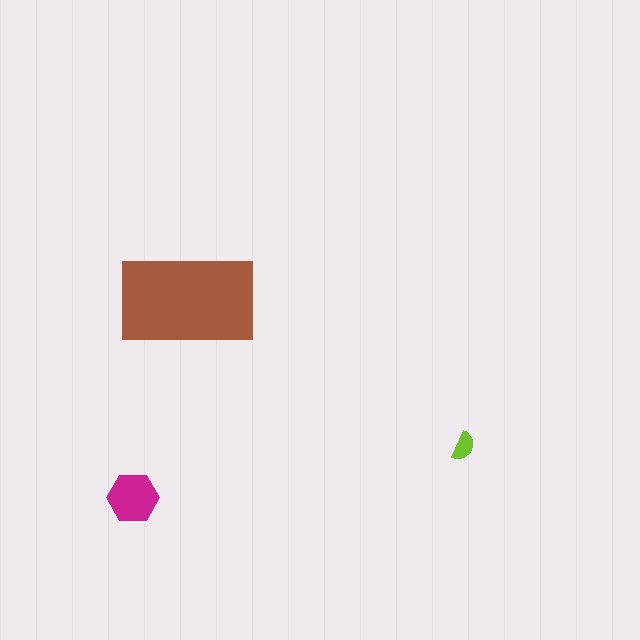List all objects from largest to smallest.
The brown rectangle, the magenta hexagon, the lime semicircle.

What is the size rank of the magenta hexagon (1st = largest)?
2nd.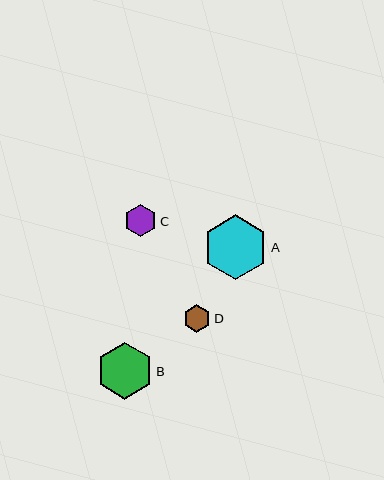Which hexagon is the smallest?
Hexagon D is the smallest with a size of approximately 27 pixels.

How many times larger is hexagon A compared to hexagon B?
Hexagon A is approximately 1.1 times the size of hexagon B.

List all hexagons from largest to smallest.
From largest to smallest: A, B, C, D.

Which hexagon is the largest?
Hexagon A is the largest with a size of approximately 65 pixels.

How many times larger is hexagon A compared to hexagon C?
Hexagon A is approximately 2.0 times the size of hexagon C.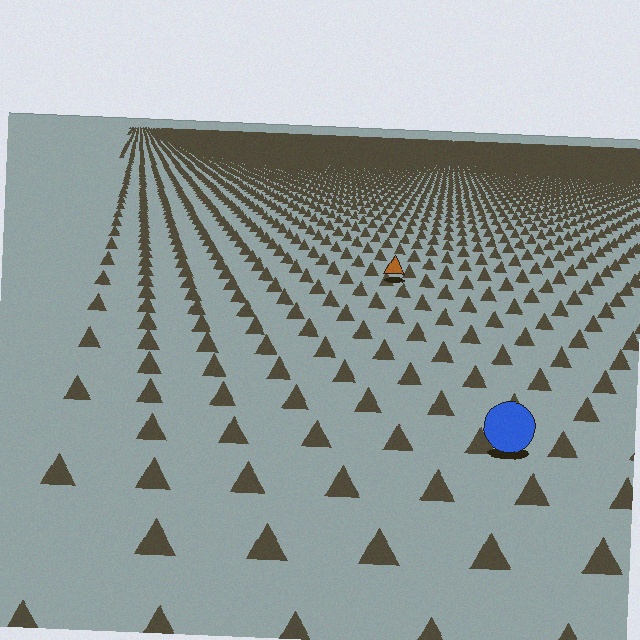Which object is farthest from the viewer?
The brown triangle is farthest from the viewer. It appears smaller and the ground texture around it is denser.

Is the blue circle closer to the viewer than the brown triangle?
Yes. The blue circle is closer — you can tell from the texture gradient: the ground texture is coarser near it.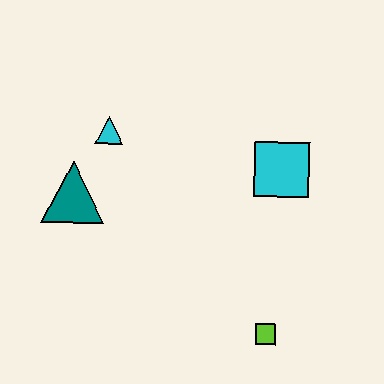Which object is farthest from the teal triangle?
The lime square is farthest from the teal triangle.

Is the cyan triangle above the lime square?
Yes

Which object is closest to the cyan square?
The lime square is closest to the cyan square.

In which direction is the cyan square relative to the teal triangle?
The cyan square is to the right of the teal triangle.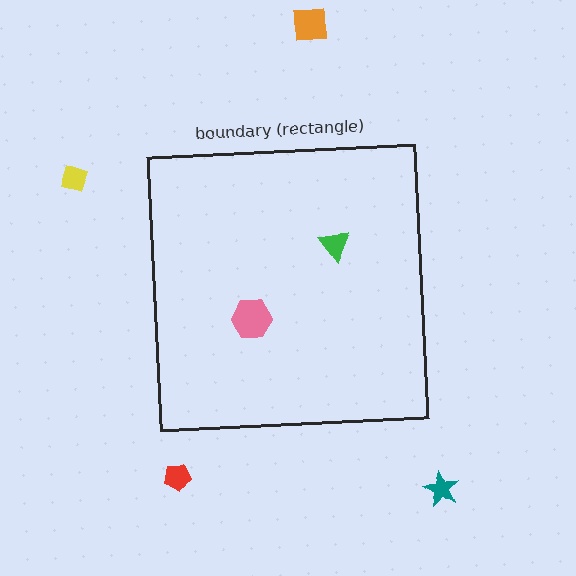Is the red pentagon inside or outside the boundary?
Outside.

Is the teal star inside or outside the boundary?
Outside.